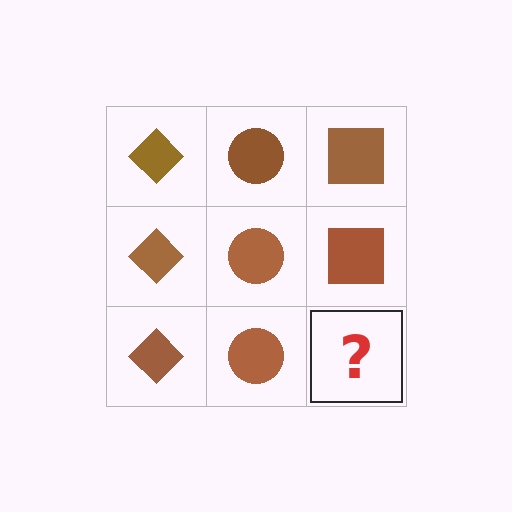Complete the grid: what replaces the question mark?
The question mark should be replaced with a brown square.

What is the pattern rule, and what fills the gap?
The rule is that each column has a consistent shape. The gap should be filled with a brown square.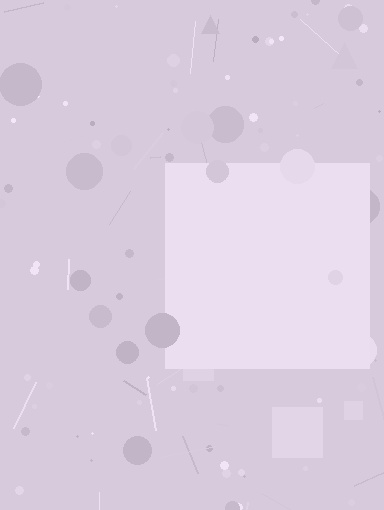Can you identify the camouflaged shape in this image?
The camouflaged shape is a square.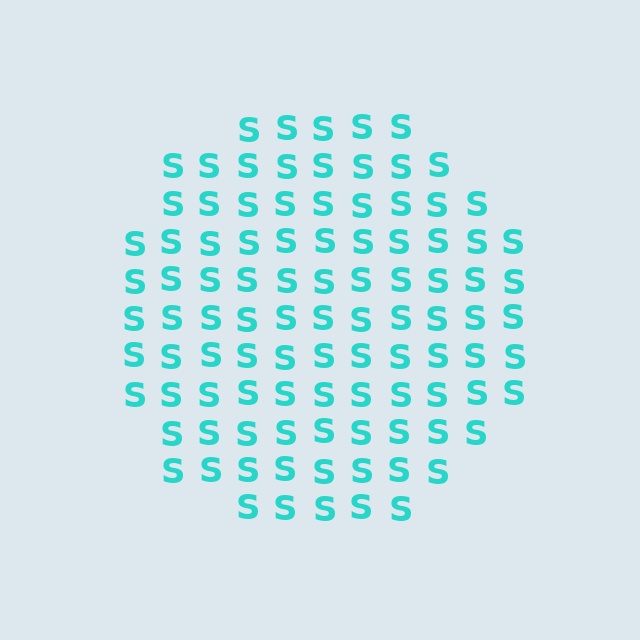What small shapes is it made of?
It is made of small letter S's.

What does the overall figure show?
The overall figure shows a circle.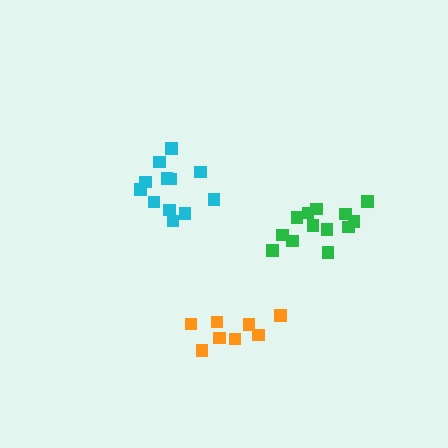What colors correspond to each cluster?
The clusters are colored: green, orange, cyan.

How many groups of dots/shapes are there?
There are 3 groups.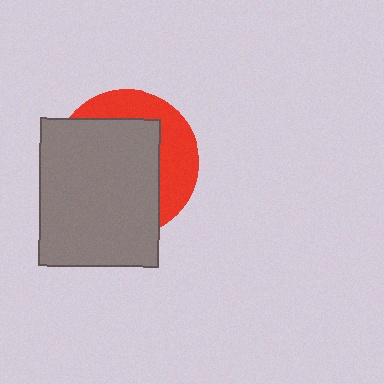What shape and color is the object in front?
The object in front is a gray rectangle.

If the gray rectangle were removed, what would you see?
You would see the complete red circle.